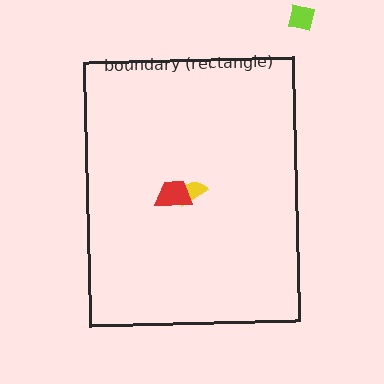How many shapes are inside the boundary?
2 inside, 1 outside.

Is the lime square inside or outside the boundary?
Outside.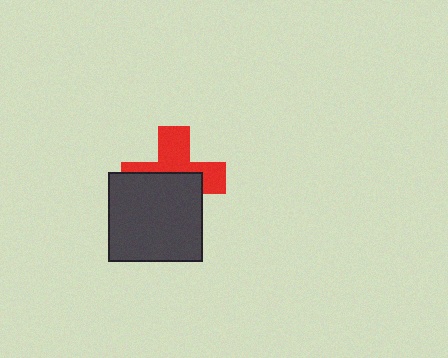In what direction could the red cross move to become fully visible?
The red cross could move up. That would shift it out from behind the dark gray rectangle entirely.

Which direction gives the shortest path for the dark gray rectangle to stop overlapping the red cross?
Moving down gives the shortest separation.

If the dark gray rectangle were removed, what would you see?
You would see the complete red cross.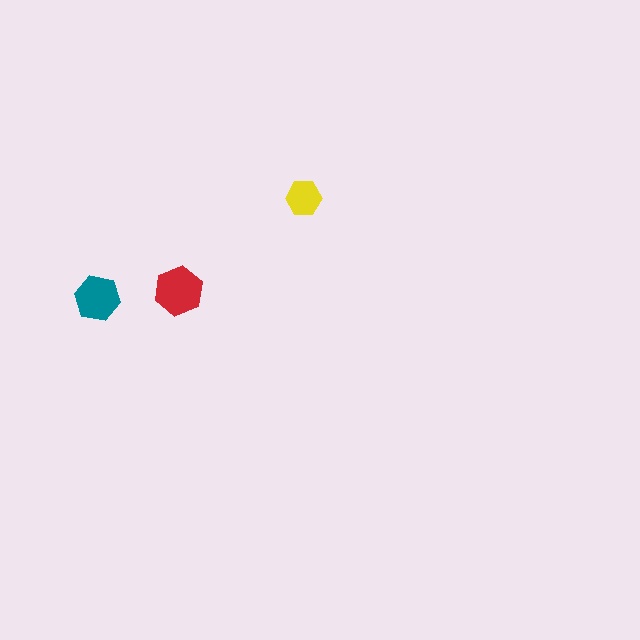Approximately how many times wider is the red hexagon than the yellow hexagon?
About 1.5 times wider.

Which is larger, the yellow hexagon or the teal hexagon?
The teal one.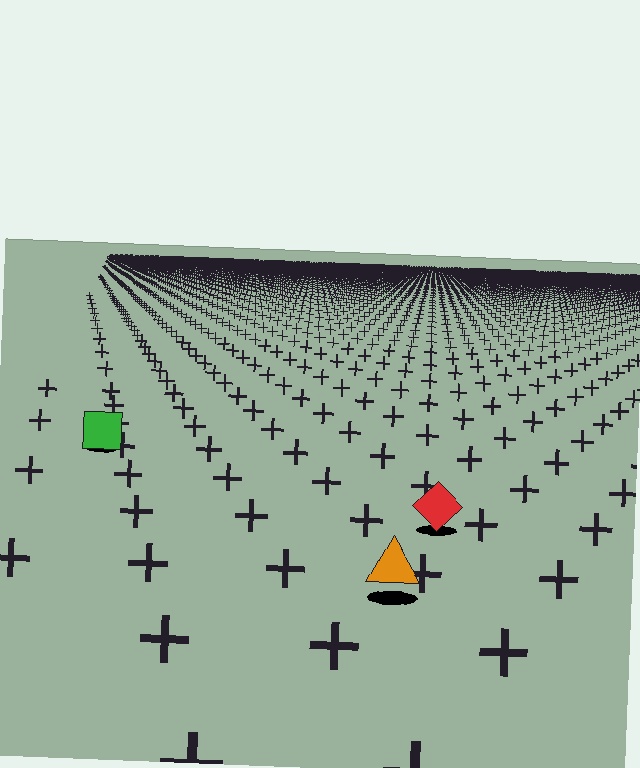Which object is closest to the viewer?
The orange triangle is closest. The texture marks near it are larger and more spread out.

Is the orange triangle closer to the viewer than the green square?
Yes. The orange triangle is closer — you can tell from the texture gradient: the ground texture is coarser near it.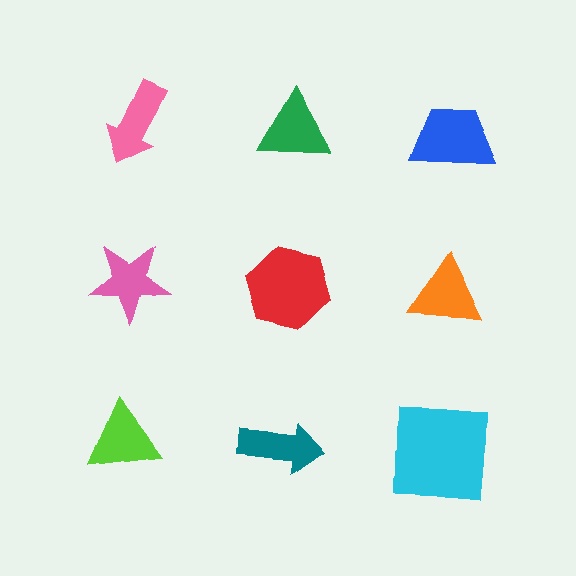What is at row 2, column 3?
An orange triangle.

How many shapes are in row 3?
3 shapes.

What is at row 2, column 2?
A red hexagon.